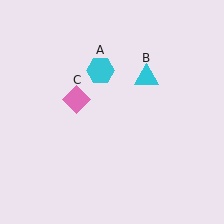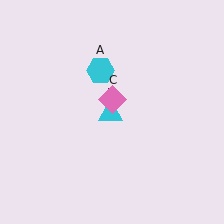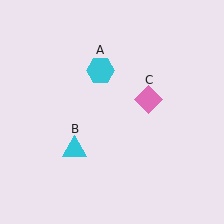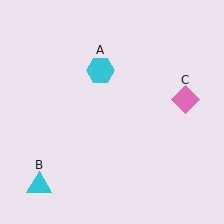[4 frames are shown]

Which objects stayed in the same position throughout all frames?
Cyan hexagon (object A) remained stationary.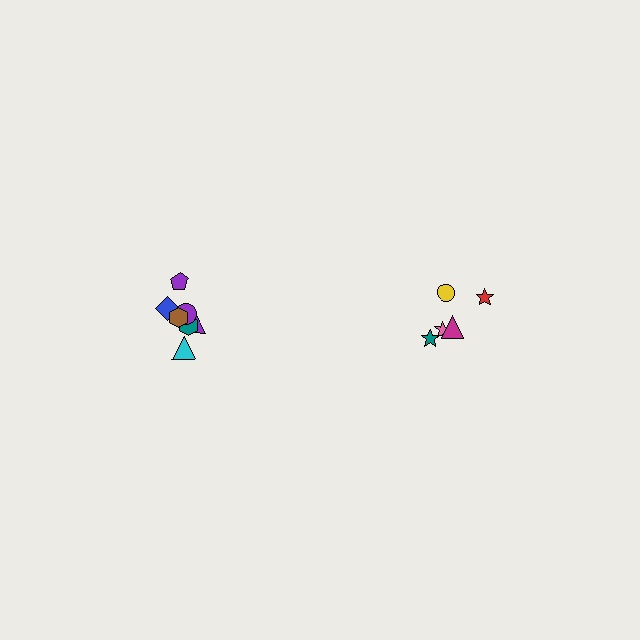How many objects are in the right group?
There are 5 objects.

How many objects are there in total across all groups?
There are 12 objects.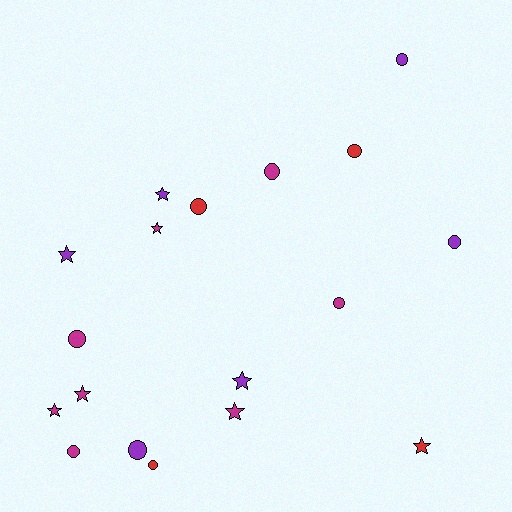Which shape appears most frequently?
Circle, with 10 objects.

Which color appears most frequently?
Magenta, with 8 objects.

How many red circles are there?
There are 3 red circles.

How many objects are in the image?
There are 18 objects.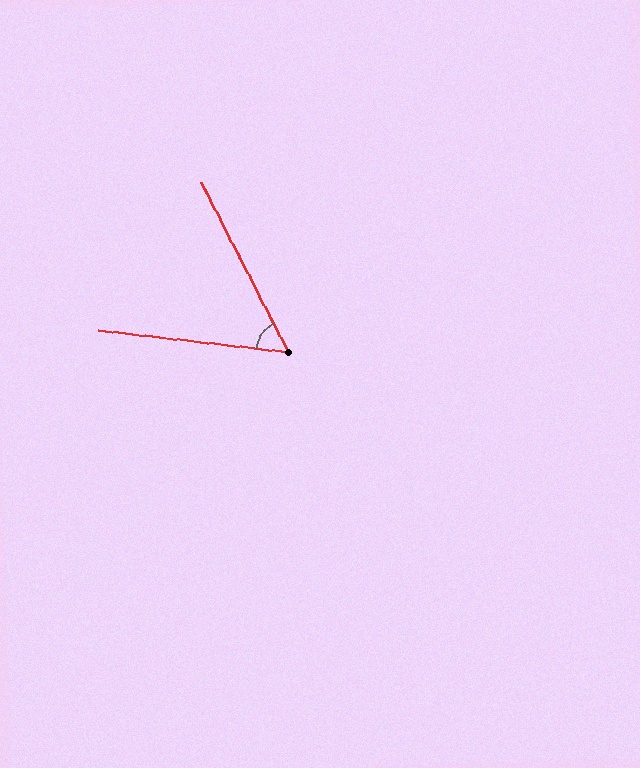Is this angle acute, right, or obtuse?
It is acute.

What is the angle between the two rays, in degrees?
Approximately 56 degrees.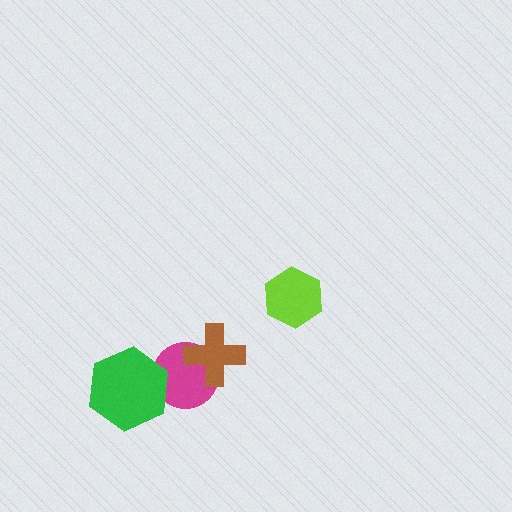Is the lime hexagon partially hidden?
No, no other shape covers it.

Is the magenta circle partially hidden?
Yes, it is partially covered by another shape.